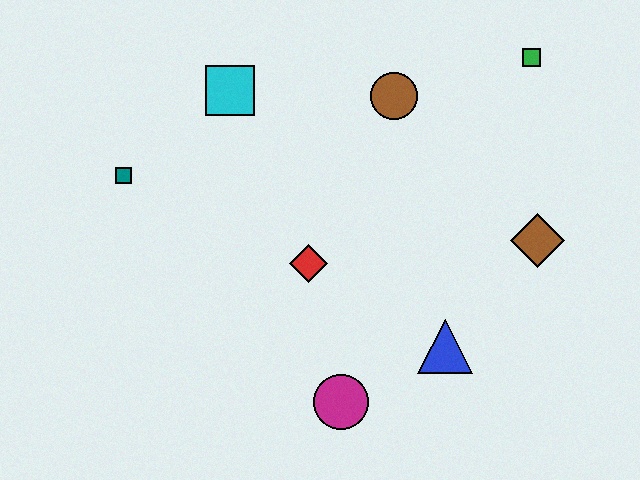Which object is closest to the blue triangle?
The magenta circle is closest to the blue triangle.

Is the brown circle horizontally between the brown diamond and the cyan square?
Yes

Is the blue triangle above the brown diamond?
No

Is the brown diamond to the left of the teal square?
No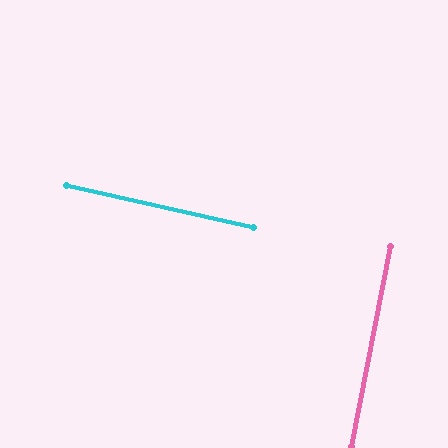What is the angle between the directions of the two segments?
Approximately 88 degrees.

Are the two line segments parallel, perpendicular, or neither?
Perpendicular — they meet at approximately 88°.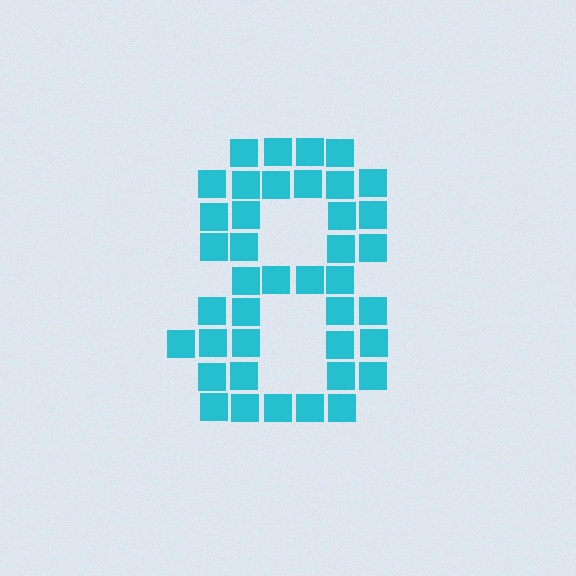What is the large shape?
The large shape is the digit 8.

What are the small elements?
The small elements are squares.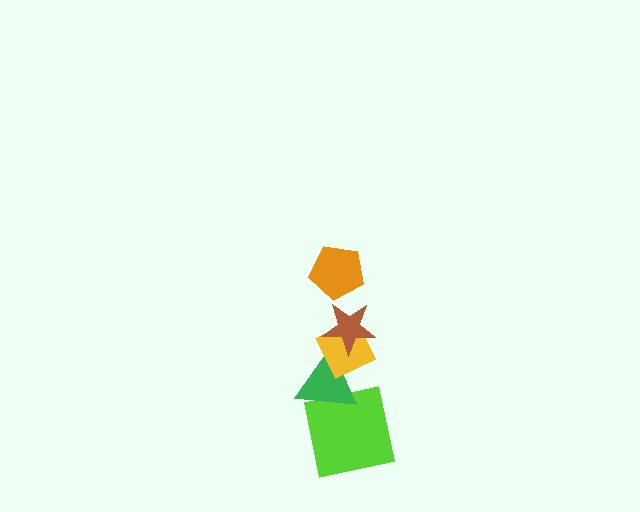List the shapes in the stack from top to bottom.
From top to bottom: the orange pentagon, the brown star, the yellow diamond, the green triangle, the lime square.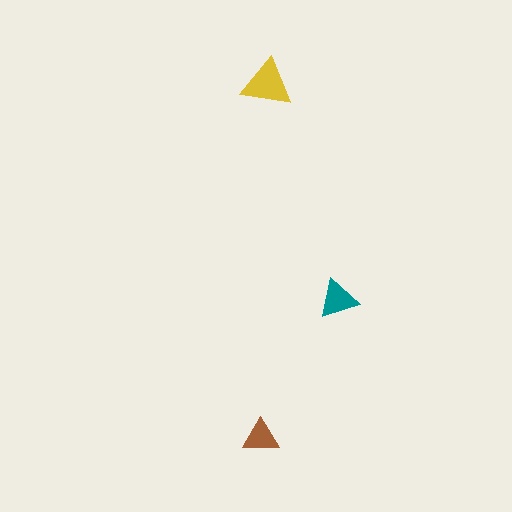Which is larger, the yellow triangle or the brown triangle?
The yellow one.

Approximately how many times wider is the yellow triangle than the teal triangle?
About 1.5 times wider.